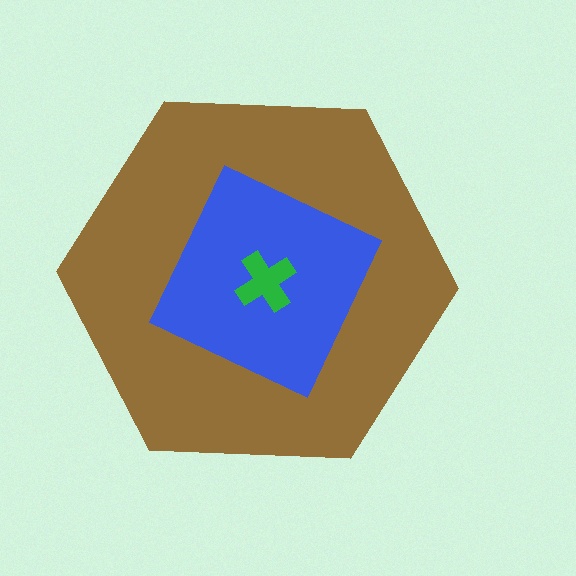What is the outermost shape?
The brown hexagon.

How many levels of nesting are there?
3.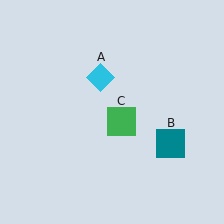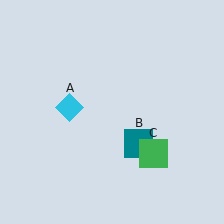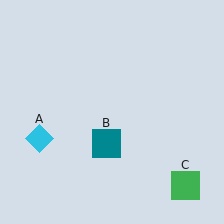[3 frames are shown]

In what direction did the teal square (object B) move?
The teal square (object B) moved left.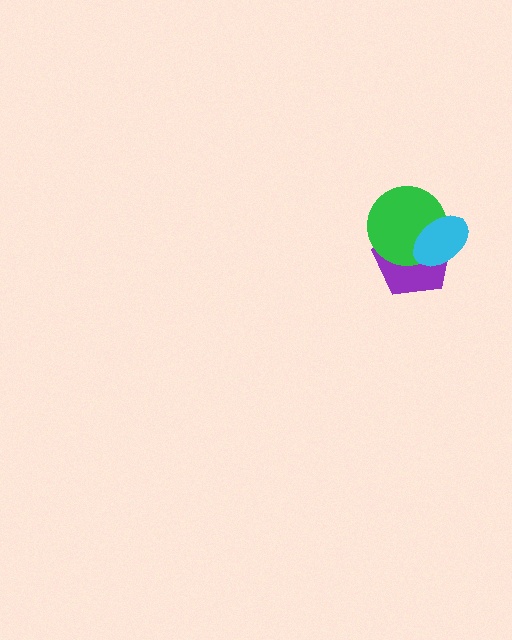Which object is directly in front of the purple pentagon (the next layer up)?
The green circle is directly in front of the purple pentagon.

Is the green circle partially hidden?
Yes, it is partially covered by another shape.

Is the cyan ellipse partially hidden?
No, no other shape covers it.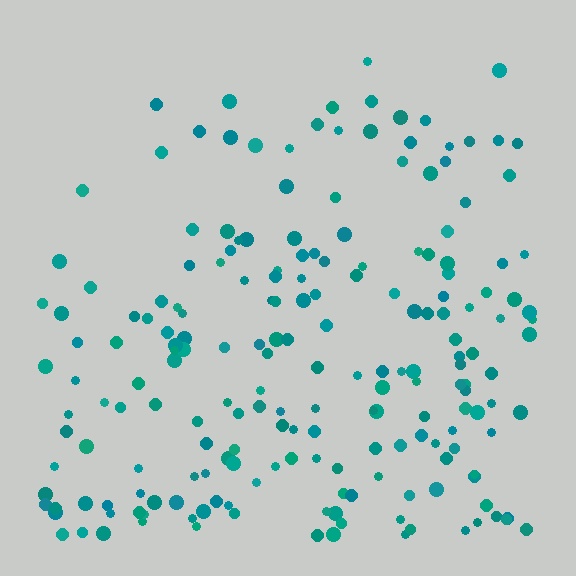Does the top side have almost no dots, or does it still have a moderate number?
Still a moderate number, just noticeably fewer than the bottom.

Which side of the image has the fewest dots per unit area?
The top.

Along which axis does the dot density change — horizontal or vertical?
Vertical.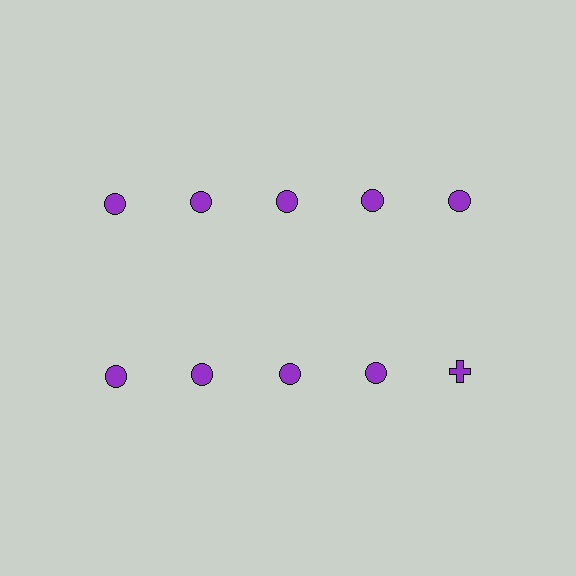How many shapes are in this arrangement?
There are 10 shapes arranged in a grid pattern.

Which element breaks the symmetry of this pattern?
The purple cross in the second row, rightmost column breaks the symmetry. All other shapes are purple circles.